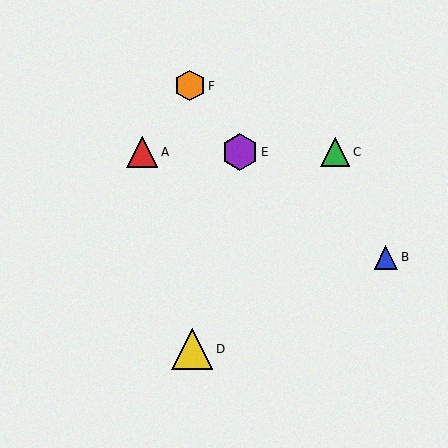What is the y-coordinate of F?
Object F is at y≈86.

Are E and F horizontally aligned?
No, E is at y≈152 and F is at y≈86.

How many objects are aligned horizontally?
3 objects (A, C, E) are aligned horizontally.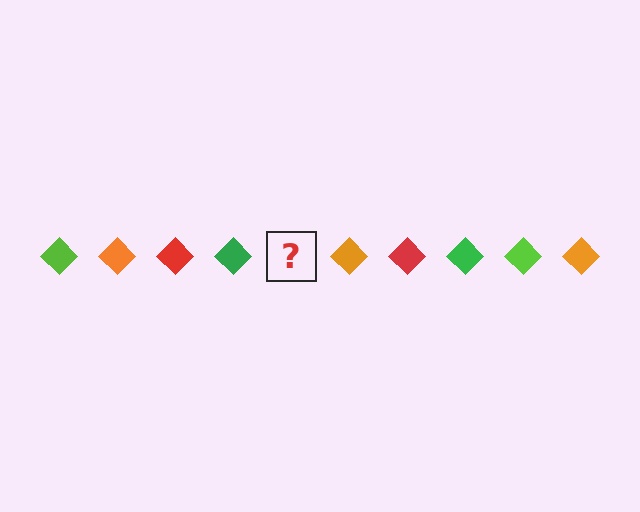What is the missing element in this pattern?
The missing element is a lime diamond.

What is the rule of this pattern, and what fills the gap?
The rule is that the pattern cycles through lime, orange, red, green diamonds. The gap should be filled with a lime diamond.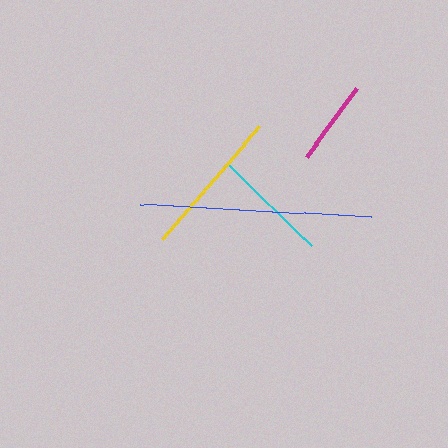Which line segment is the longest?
The blue line is the longest at approximately 231 pixels.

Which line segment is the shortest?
The magenta line is the shortest at approximately 85 pixels.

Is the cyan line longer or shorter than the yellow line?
The yellow line is longer than the cyan line.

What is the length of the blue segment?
The blue segment is approximately 231 pixels long.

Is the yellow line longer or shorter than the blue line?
The blue line is longer than the yellow line.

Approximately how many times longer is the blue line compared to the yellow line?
The blue line is approximately 1.5 times the length of the yellow line.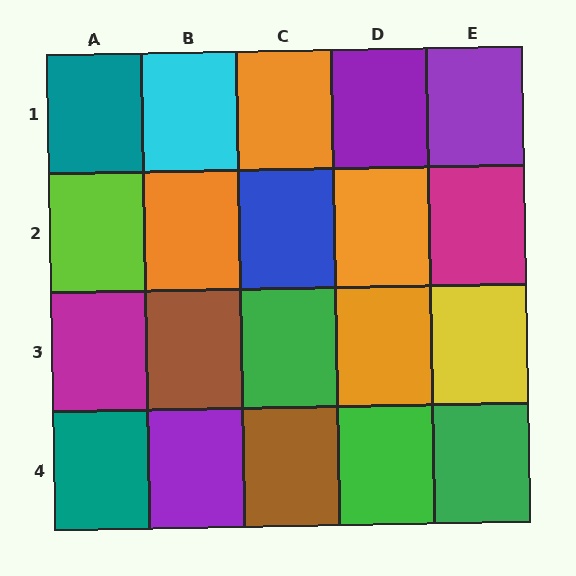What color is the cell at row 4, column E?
Green.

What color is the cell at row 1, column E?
Purple.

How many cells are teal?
2 cells are teal.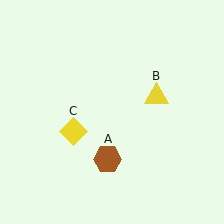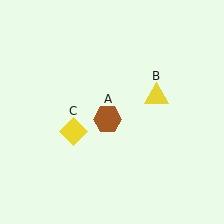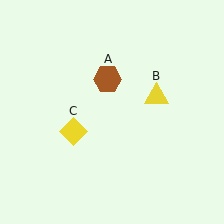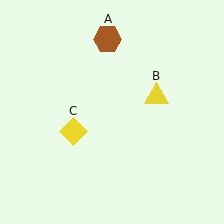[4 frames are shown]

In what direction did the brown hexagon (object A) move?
The brown hexagon (object A) moved up.